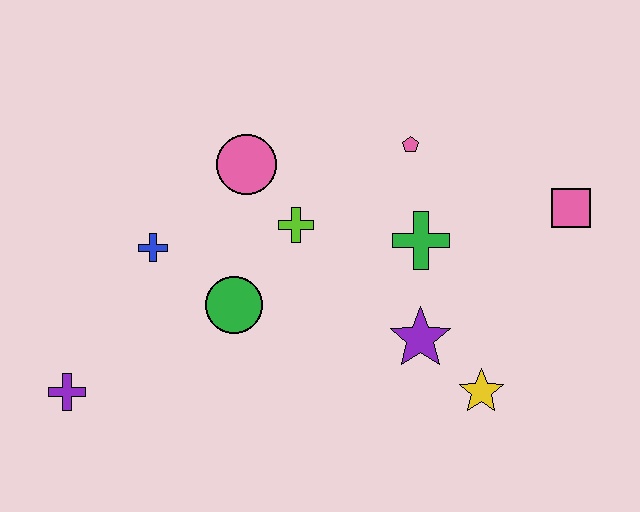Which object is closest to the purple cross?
The blue cross is closest to the purple cross.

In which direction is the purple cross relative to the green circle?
The purple cross is to the left of the green circle.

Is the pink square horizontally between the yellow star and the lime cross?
No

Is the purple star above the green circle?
No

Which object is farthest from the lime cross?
The purple cross is farthest from the lime cross.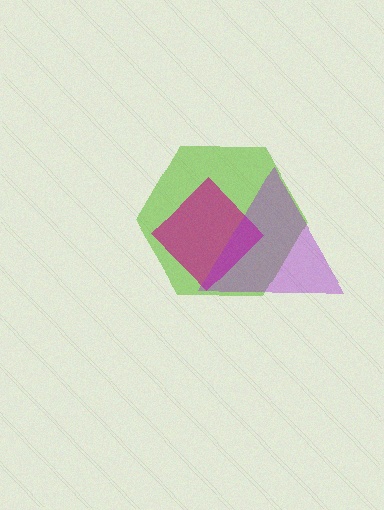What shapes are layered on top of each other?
The layered shapes are: a lime hexagon, a magenta diamond, a purple triangle.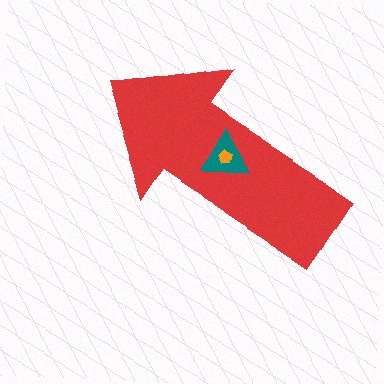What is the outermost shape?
The red arrow.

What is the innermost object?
The orange pentagon.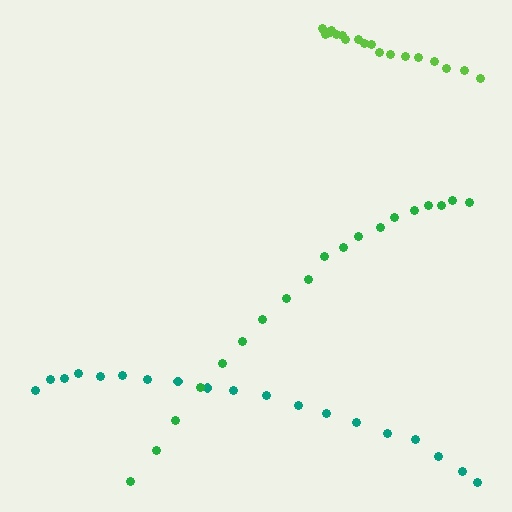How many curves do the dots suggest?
There are 3 distinct paths.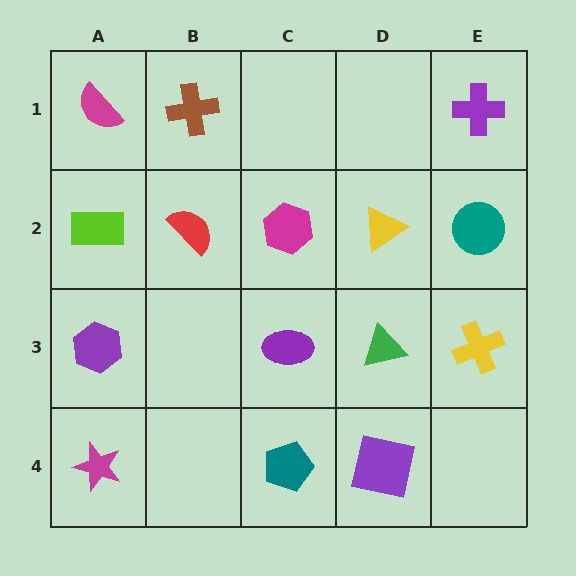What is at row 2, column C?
A magenta hexagon.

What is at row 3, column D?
A green triangle.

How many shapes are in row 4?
3 shapes.